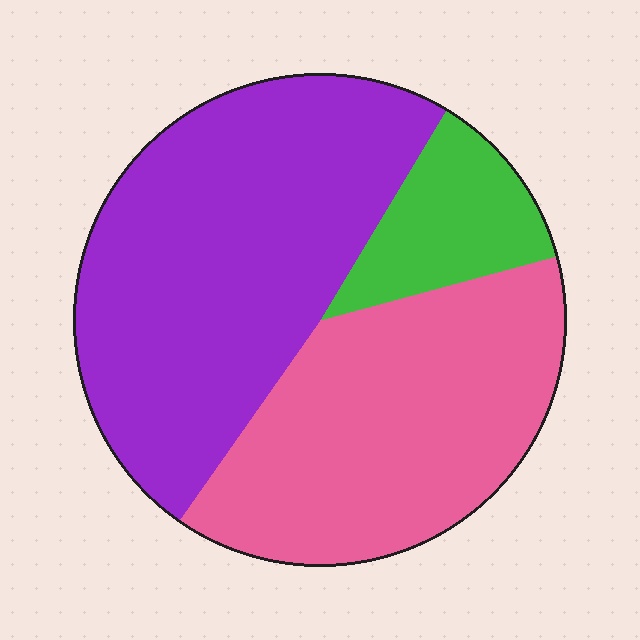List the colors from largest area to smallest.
From largest to smallest: purple, pink, green.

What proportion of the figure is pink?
Pink covers 39% of the figure.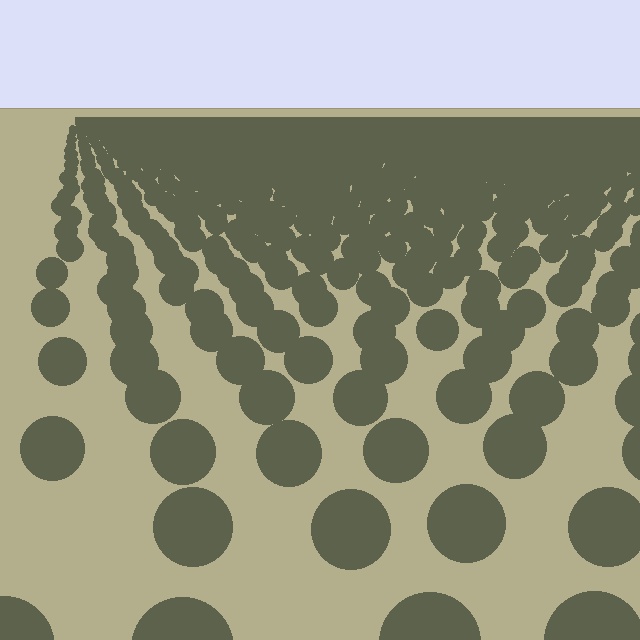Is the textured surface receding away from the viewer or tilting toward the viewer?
The surface is receding away from the viewer. Texture elements get smaller and denser toward the top.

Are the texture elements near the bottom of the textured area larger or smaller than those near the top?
Larger. Near the bottom, elements are closer to the viewer and appear at a bigger on-screen size.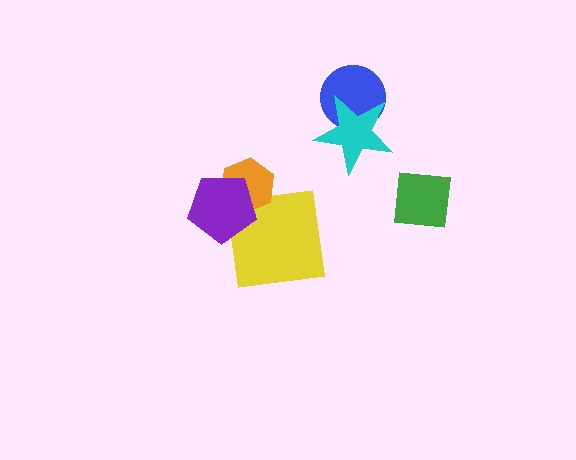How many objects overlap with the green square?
0 objects overlap with the green square.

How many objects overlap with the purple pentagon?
2 objects overlap with the purple pentagon.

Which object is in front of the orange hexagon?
The purple pentagon is in front of the orange hexagon.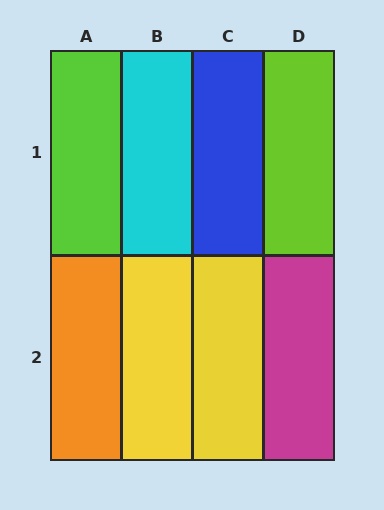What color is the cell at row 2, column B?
Yellow.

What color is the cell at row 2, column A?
Orange.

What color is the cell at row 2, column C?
Yellow.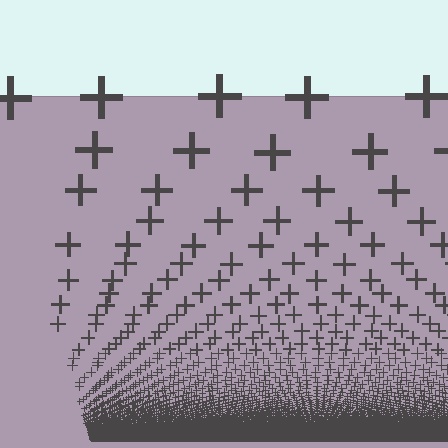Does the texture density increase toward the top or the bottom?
Density increases toward the bottom.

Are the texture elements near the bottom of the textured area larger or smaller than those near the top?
Smaller. The gradient is inverted — elements near the bottom are smaller and denser.